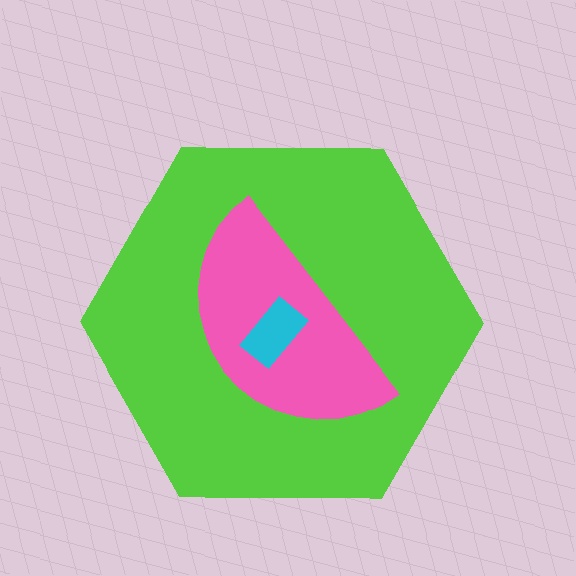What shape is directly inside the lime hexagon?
The pink semicircle.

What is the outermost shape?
The lime hexagon.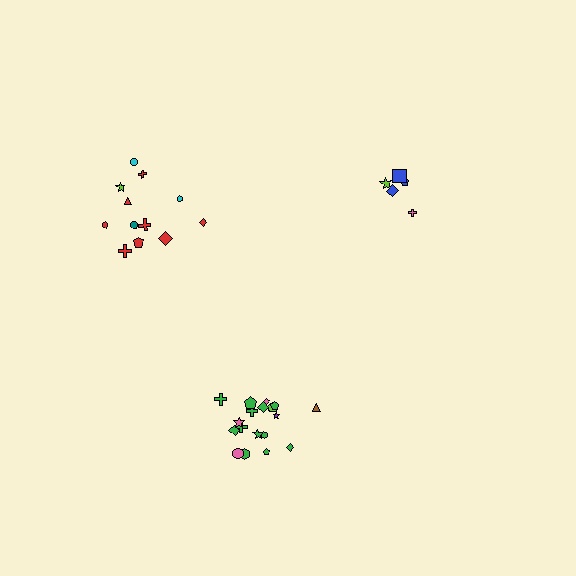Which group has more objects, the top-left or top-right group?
The top-left group.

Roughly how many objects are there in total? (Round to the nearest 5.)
Roughly 35 objects in total.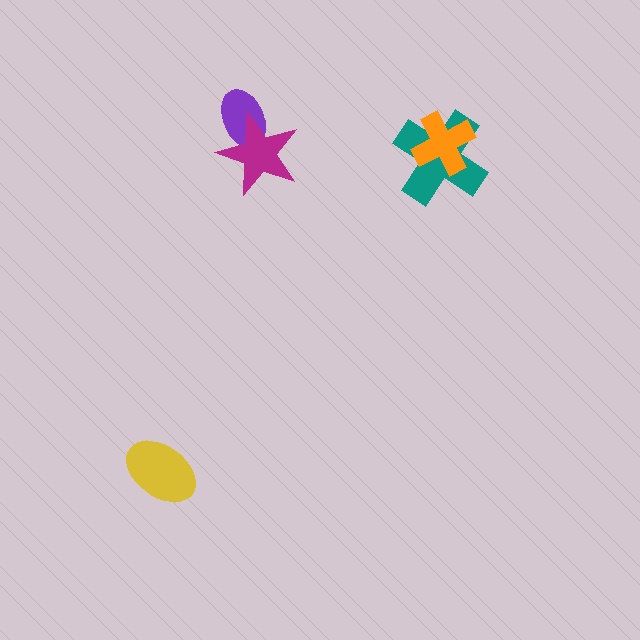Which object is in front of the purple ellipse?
The magenta star is in front of the purple ellipse.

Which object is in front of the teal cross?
The orange cross is in front of the teal cross.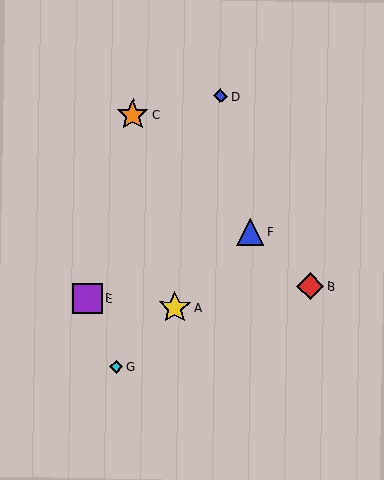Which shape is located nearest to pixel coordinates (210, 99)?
The blue diamond (labeled D) at (220, 96) is nearest to that location.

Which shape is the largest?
The yellow star (labeled A) is the largest.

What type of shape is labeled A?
Shape A is a yellow star.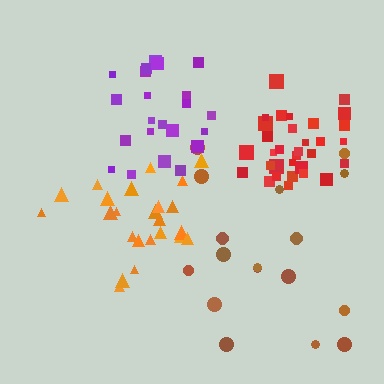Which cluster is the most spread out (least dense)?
Brown.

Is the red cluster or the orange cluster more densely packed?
Red.